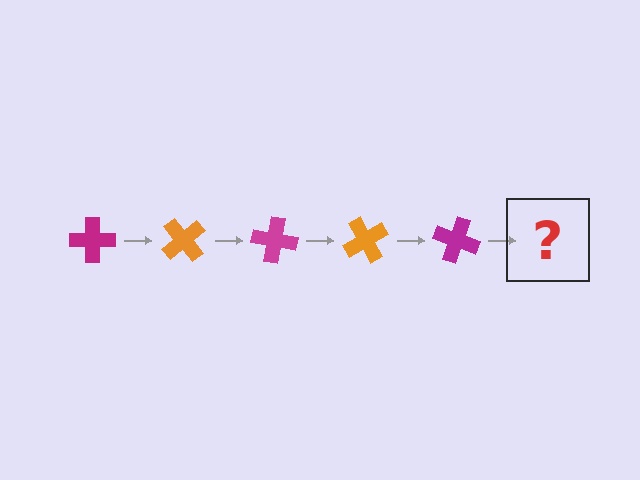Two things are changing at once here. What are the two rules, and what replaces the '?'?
The two rules are that it rotates 50 degrees each step and the color cycles through magenta and orange. The '?' should be an orange cross, rotated 250 degrees from the start.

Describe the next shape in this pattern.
It should be an orange cross, rotated 250 degrees from the start.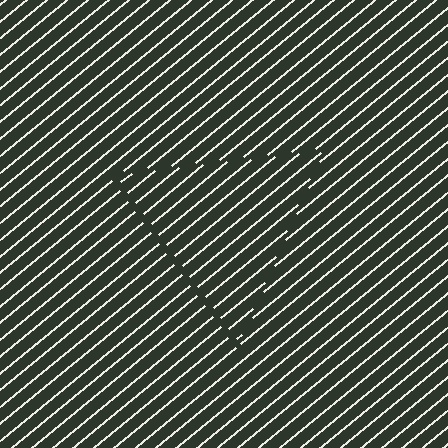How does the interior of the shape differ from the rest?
The interior of the shape contains the same grating, shifted by half a period — the contour is defined by the phase discontinuity where line-ends from the inner and outer gratings abut.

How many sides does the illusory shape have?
3 sides — the line-ends trace a triangle.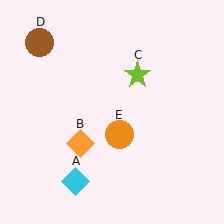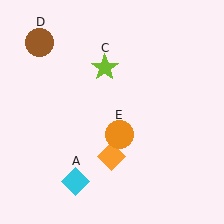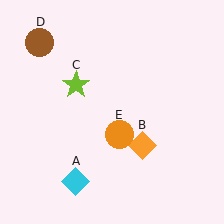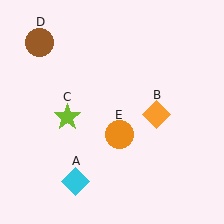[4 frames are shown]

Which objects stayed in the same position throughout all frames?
Cyan diamond (object A) and brown circle (object D) and orange circle (object E) remained stationary.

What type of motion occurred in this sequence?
The orange diamond (object B), lime star (object C) rotated counterclockwise around the center of the scene.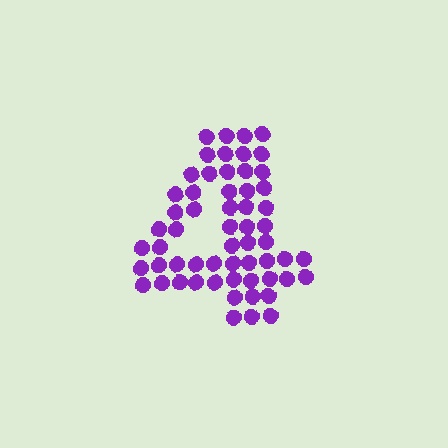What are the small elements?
The small elements are circles.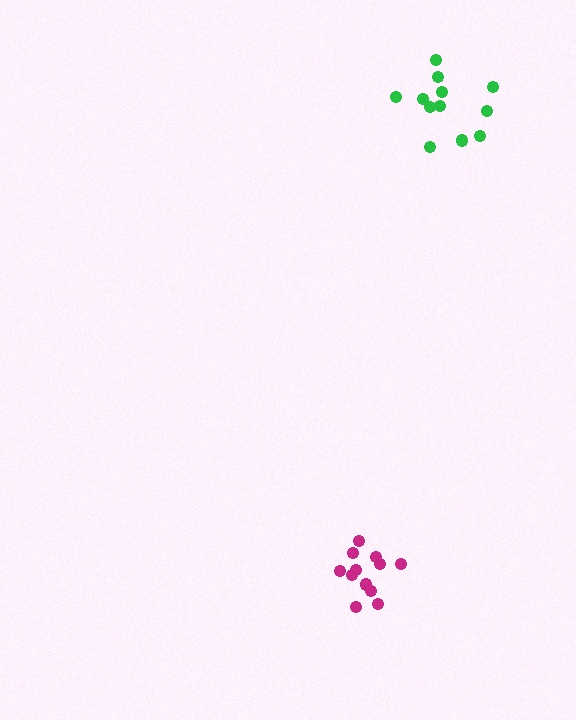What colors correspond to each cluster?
The clusters are colored: green, magenta.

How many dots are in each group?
Group 1: 12 dots, Group 2: 12 dots (24 total).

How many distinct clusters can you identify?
There are 2 distinct clusters.